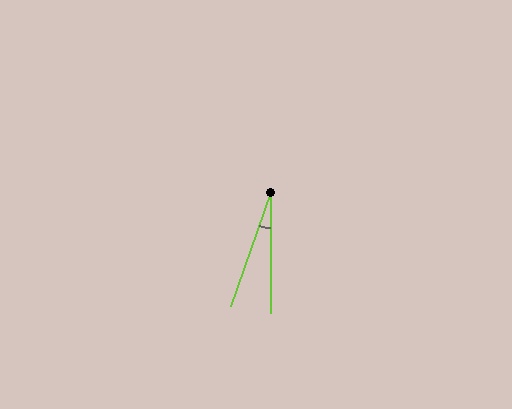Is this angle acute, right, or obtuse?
It is acute.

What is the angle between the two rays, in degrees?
Approximately 19 degrees.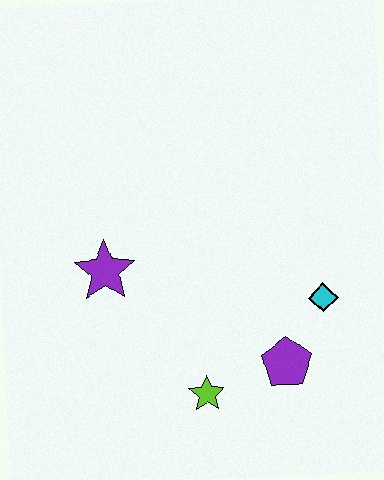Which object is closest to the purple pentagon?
The cyan diamond is closest to the purple pentagon.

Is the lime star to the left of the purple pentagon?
Yes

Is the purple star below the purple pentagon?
No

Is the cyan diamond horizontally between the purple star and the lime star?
No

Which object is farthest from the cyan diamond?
The purple star is farthest from the cyan diamond.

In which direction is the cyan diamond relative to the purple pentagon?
The cyan diamond is above the purple pentagon.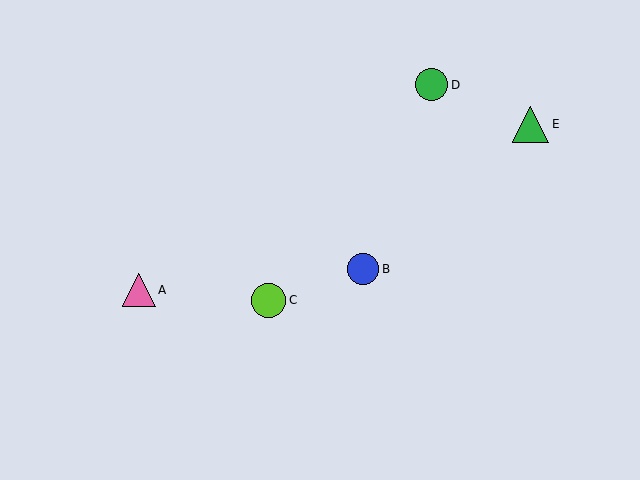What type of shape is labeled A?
Shape A is a pink triangle.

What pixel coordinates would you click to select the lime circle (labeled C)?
Click at (269, 300) to select the lime circle C.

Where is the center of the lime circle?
The center of the lime circle is at (269, 300).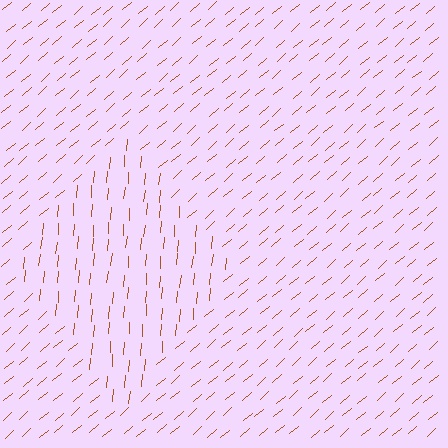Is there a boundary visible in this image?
Yes, there is a texture boundary formed by a change in line orientation.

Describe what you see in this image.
The image is filled with small brown line segments. A diamond region in the image has lines oriented differently from the surrounding lines, creating a visible texture boundary.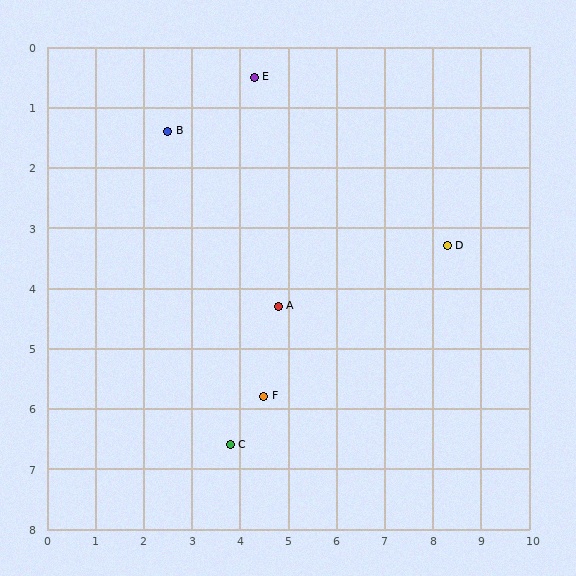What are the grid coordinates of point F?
Point F is at approximately (4.5, 5.8).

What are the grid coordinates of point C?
Point C is at approximately (3.8, 6.6).